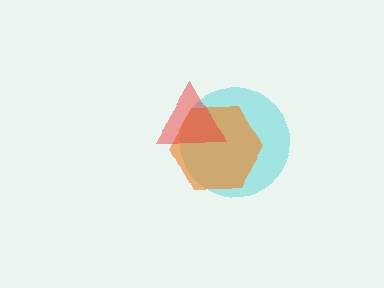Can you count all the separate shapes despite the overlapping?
Yes, there are 3 separate shapes.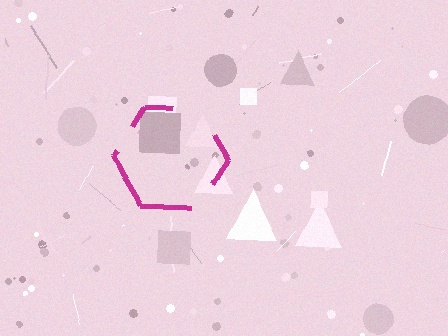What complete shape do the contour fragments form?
The contour fragments form a hexagon.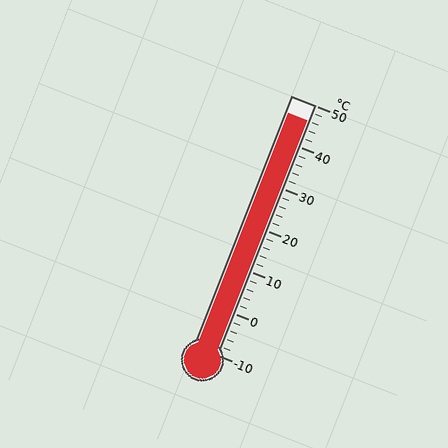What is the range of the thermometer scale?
The thermometer scale ranges from -10°C to 50°C.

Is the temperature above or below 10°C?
The temperature is above 10°C.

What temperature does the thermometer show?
The thermometer shows approximately 46°C.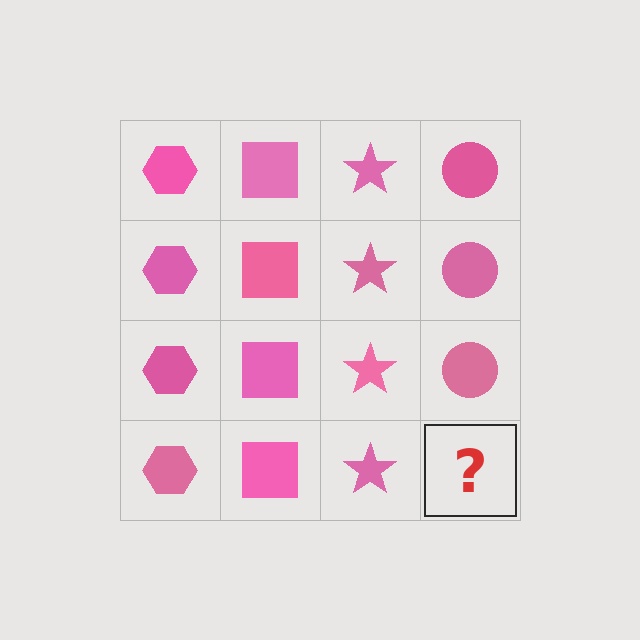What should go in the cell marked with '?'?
The missing cell should contain a pink circle.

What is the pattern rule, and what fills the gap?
The rule is that each column has a consistent shape. The gap should be filled with a pink circle.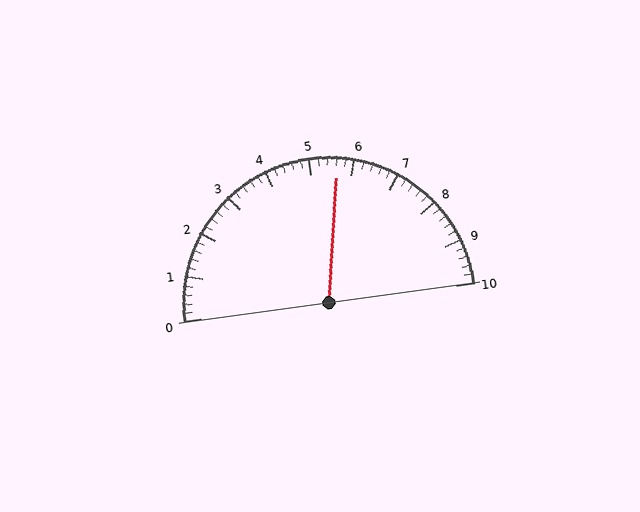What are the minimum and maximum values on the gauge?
The gauge ranges from 0 to 10.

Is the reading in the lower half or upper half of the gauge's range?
The reading is in the upper half of the range (0 to 10).